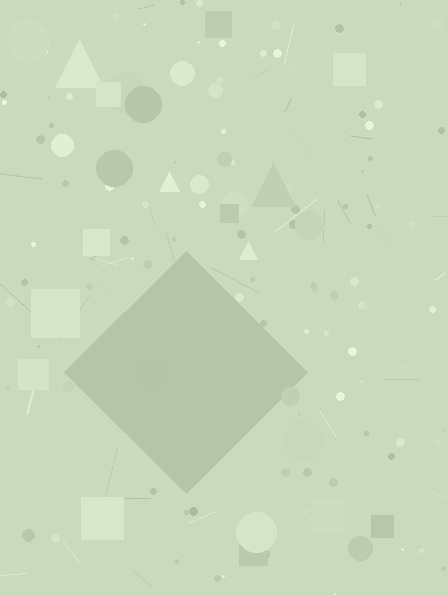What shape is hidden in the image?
A diamond is hidden in the image.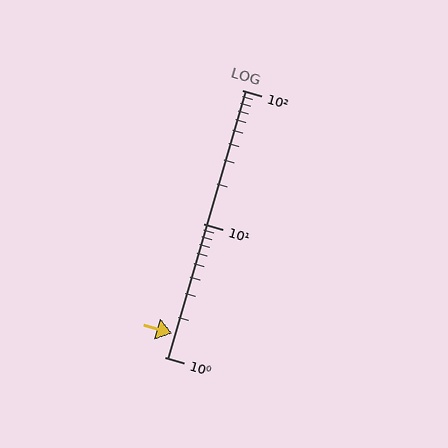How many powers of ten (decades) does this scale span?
The scale spans 2 decades, from 1 to 100.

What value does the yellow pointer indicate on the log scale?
The pointer indicates approximately 1.5.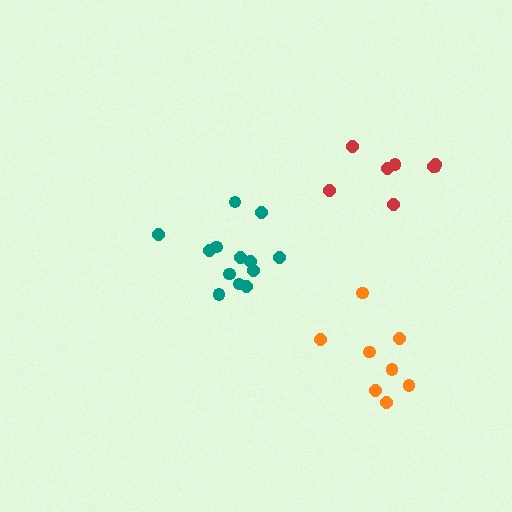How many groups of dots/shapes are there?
There are 3 groups.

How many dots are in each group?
Group 1: 13 dots, Group 2: 8 dots, Group 3: 8 dots (29 total).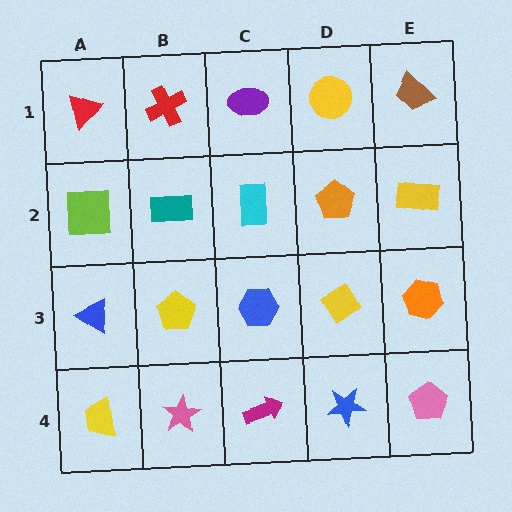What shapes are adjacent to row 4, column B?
A yellow pentagon (row 3, column B), a yellow trapezoid (row 4, column A), a magenta arrow (row 4, column C).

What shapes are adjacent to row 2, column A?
A red triangle (row 1, column A), a blue triangle (row 3, column A), a teal rectangle (row 2, column B).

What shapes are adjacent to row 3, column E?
A yellow rectangle (row 2, column E), a pink pentagon (row 4, column E), a yellow diamond (row 3, column D).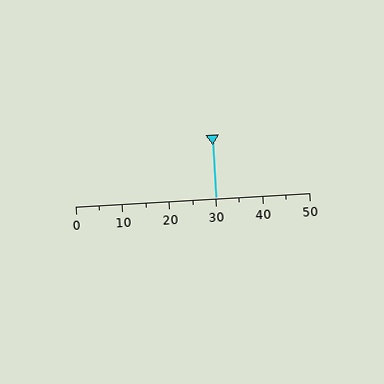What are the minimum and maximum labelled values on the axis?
The axis runs from 0 to 50.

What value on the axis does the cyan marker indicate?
The marker indicates approximately 30.